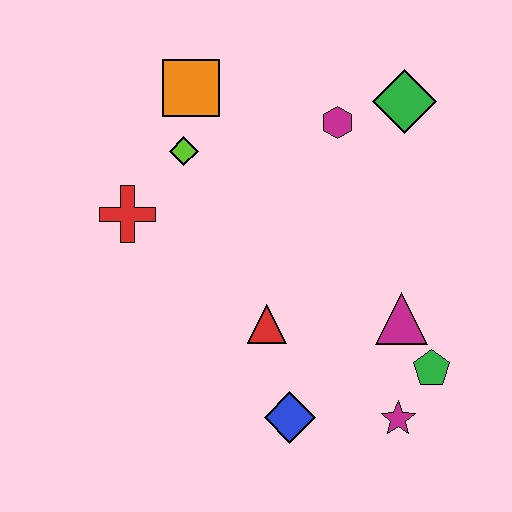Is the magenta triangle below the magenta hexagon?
Yes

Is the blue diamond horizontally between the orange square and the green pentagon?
Yes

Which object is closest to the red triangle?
The blue diamond is closest to the red triangle.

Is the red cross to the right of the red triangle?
No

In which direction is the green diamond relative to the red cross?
The green diamond is to the right of the red cross.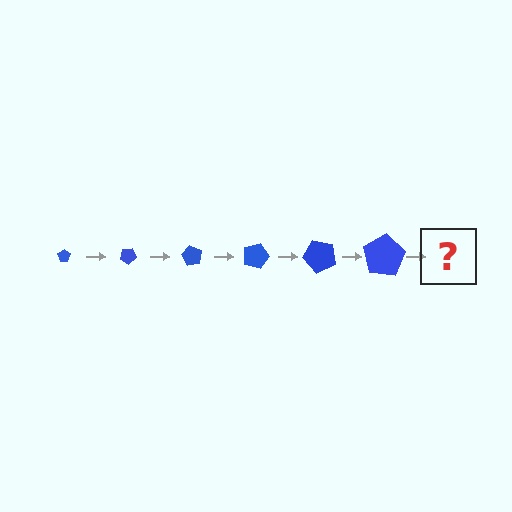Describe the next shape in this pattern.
It should be a pentagon, larger than the previous one and rotated 180 degrees from the start.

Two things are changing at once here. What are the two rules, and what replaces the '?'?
The two rules are that the pentagon grows larger each step and it rotates 30 degrees each step. The '?' should be a pentagon, larger than the previous one and rotated 180 degrees from the start.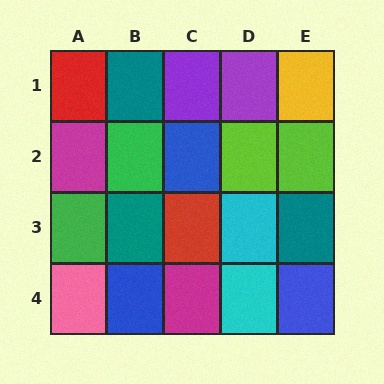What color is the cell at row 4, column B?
Blue.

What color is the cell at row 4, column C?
Magenta.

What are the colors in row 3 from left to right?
Green, teal, red, cyan, teal.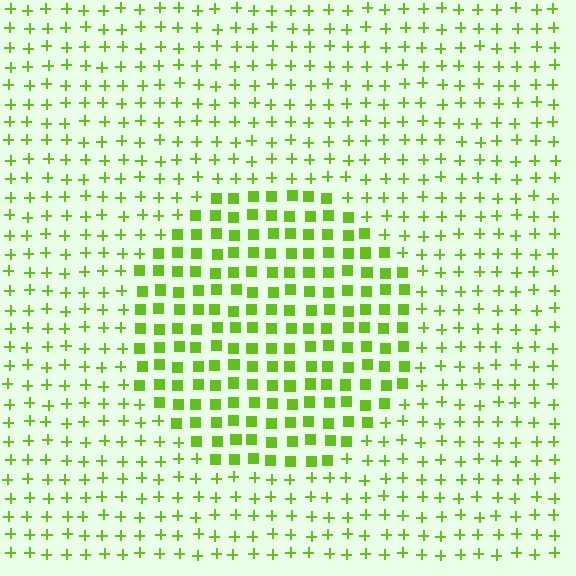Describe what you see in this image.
The image is filled with small lime elements arranged in a uniform grid. A circle-shaped region contains squares, while the surrounding area contains plus signs. The boundary is defined purely by the change in element shape.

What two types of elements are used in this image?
The image uses squares inside the circle region and plus signs outside it.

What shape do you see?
I see a circle.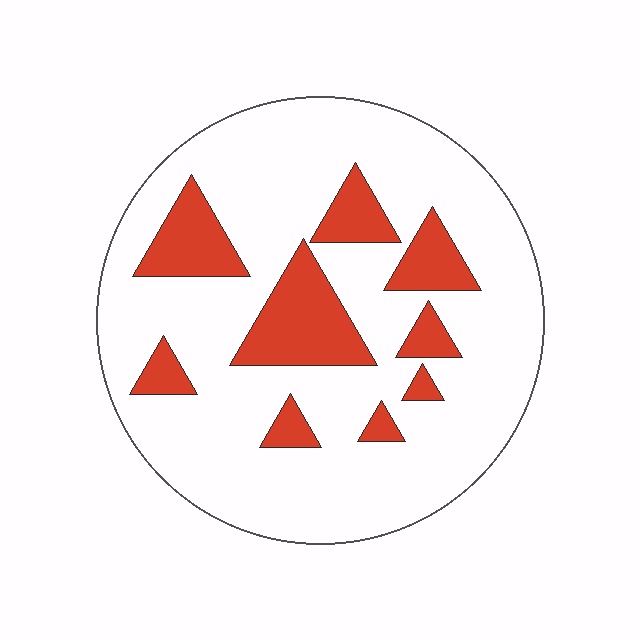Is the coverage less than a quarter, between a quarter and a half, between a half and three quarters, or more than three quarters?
Less than a quarter.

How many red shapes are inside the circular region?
9.